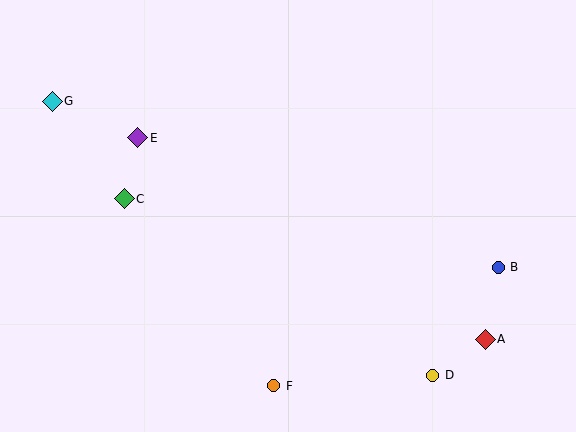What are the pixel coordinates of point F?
Point F is at (274, 386).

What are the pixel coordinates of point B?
Point B is at (498, 267).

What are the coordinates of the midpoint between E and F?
The midpoint between E and F is at (206, 262).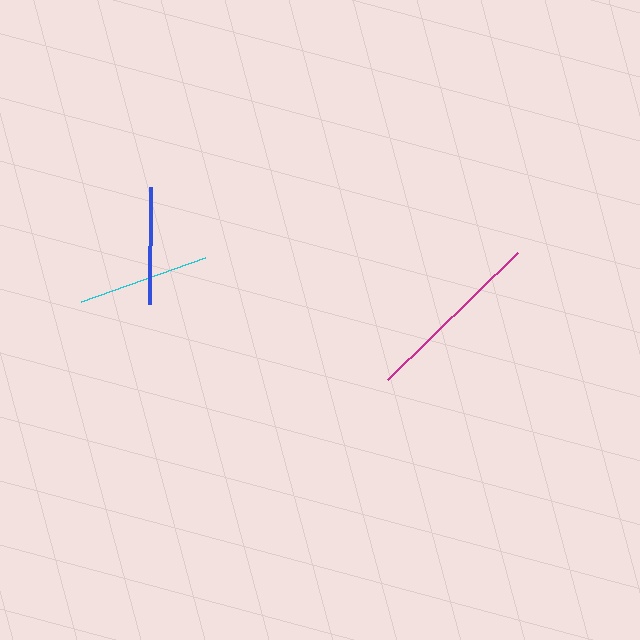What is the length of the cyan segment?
The cyan segment is approximately 131 pixels long.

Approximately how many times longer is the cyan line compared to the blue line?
The cyan line is approximately 1.1 times the length of the blue line.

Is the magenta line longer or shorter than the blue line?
The magenta line is longer than the blue line.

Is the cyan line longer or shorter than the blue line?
The cyan line is longer than the blue line.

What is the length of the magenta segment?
The magenta segment is approximately 181 pixels long.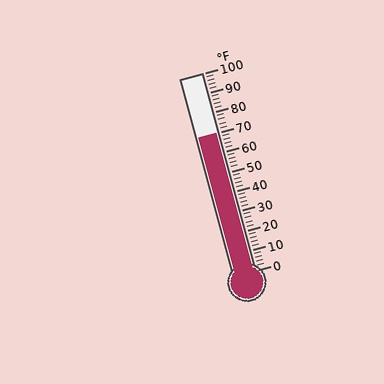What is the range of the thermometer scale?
The thermometer scale ranges from 0°F to 100°F.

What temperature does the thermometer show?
The thermometer shows approximately 70°F.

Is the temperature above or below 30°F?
The temperature is above 30°F.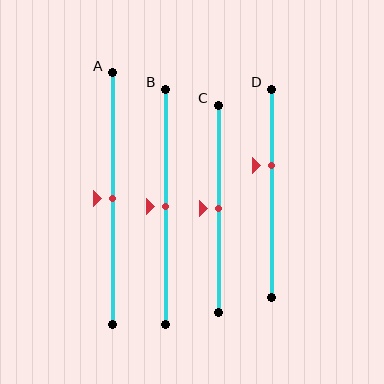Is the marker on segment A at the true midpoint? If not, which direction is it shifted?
Yes, the marker on segment A is at the true midpoint.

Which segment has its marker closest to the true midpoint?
Segment A has its marker closest to the true midpoint.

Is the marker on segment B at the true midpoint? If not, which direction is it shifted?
Yes, the marker on segment B is at the true midpoint.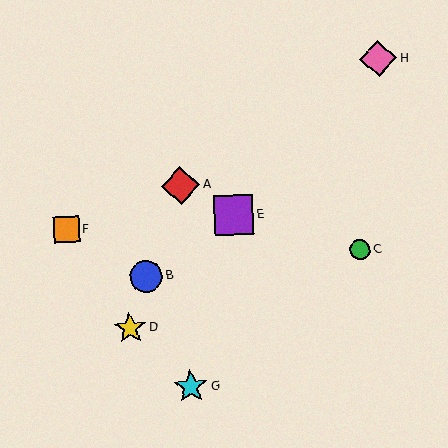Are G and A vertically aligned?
Yes, both are at x≈191.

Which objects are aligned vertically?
Objects A, G are aligned vertically.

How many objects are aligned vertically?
2 objects (A, G) are aligned vertically.